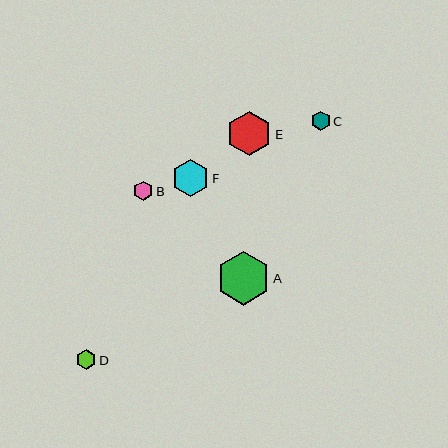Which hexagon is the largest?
Hexagon A is the largest with a size of approximately 54 pixels.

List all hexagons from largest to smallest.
From largest to smallest: A, E, F, D, C, B.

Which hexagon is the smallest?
Hexagon B is the smallest with a size of approximately 19 pixels.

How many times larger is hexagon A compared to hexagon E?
Hexagon A is approximately 1.2 times the size of hexagon E.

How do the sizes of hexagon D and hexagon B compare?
Hexagon D and hexagon B are approximately the same size.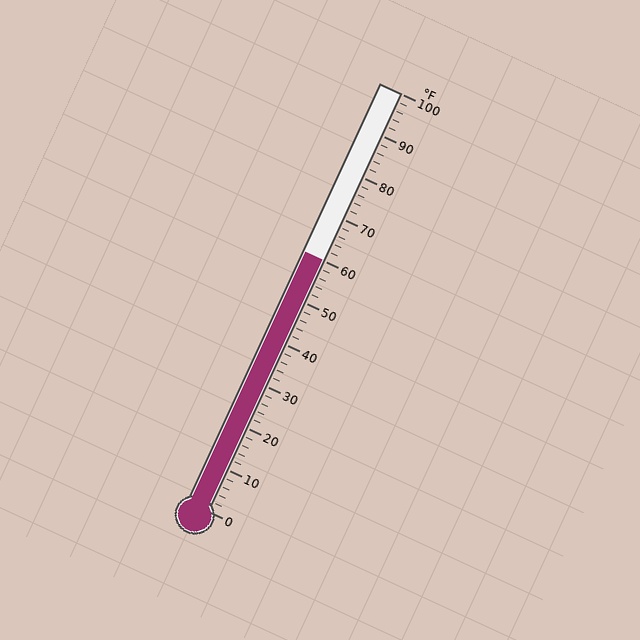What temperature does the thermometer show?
The thermometer shows approximately 60°F.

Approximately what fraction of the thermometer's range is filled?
The thermometer is filled to approximately 60% of its range.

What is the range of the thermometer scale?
The thermometer scale ranges from 0°F to 100°F.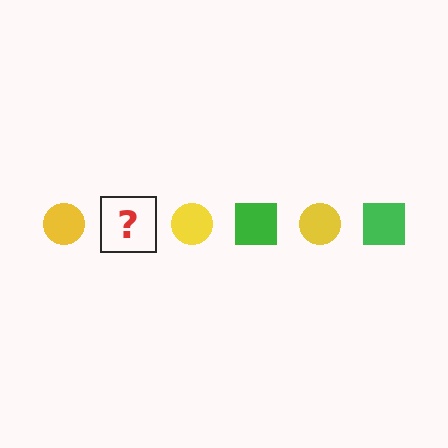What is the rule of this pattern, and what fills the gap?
The rule is that the pattern alternates between yellow circle and green square. The gap should be filled with a green square.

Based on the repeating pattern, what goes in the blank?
The blank should be a green square.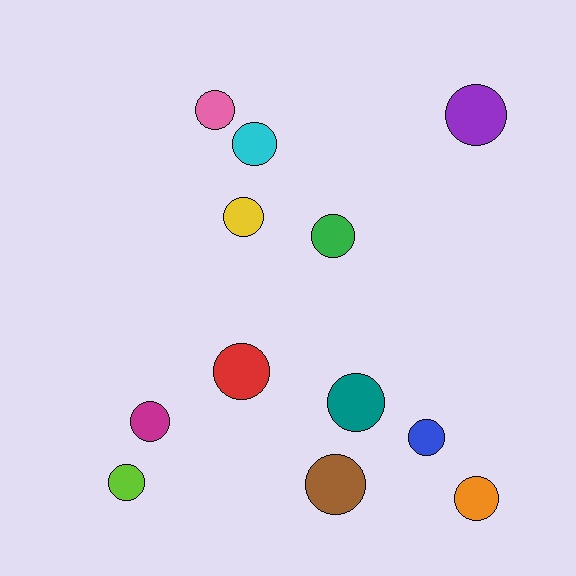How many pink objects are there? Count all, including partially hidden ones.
There is 1 pink object.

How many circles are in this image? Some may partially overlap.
There are 12 circles.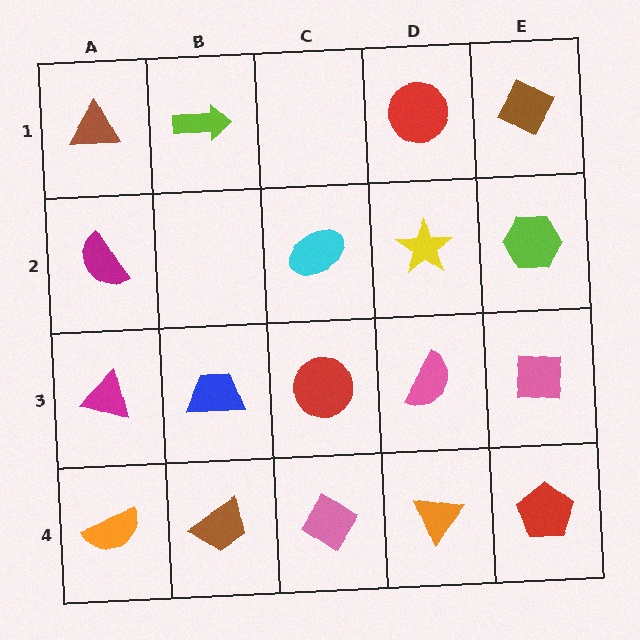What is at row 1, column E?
A brown diamond.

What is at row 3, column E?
A pink square.